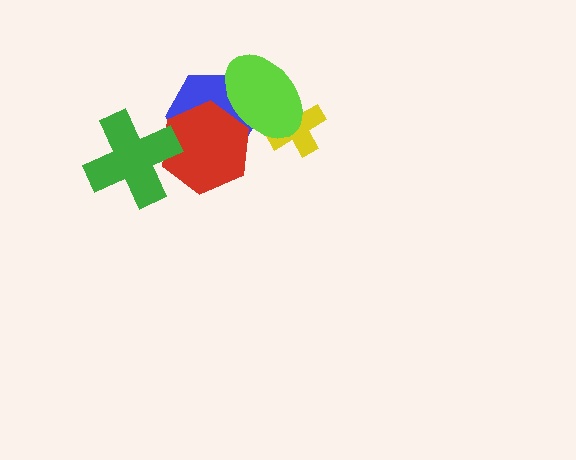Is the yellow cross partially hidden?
Yes, it is partially covered by another shape.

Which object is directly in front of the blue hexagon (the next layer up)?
The red hexagon is directly in front of the blue hexagon.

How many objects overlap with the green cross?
1 object overlaps with the green cross.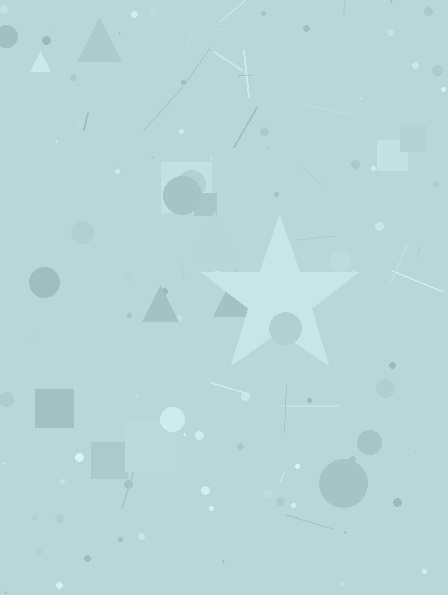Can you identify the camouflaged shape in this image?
The camouflaged shape is a star.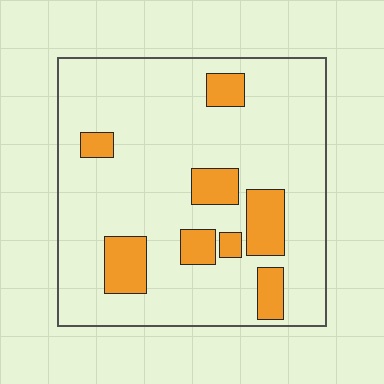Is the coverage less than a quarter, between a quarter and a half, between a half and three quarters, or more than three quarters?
Less than a quarter.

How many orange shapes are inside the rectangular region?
8.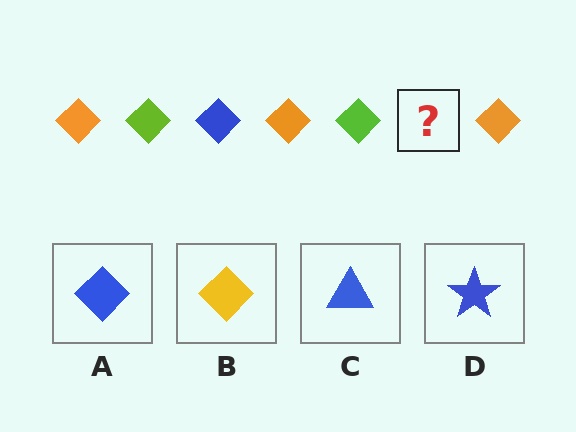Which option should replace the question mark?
Option A.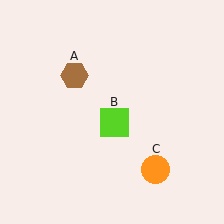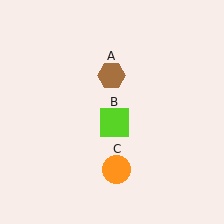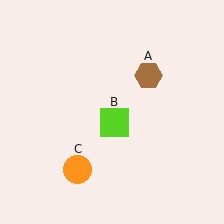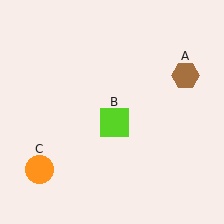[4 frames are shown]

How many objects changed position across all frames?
2 objects changed position: brown hexagon (object A), orange circle (object C).